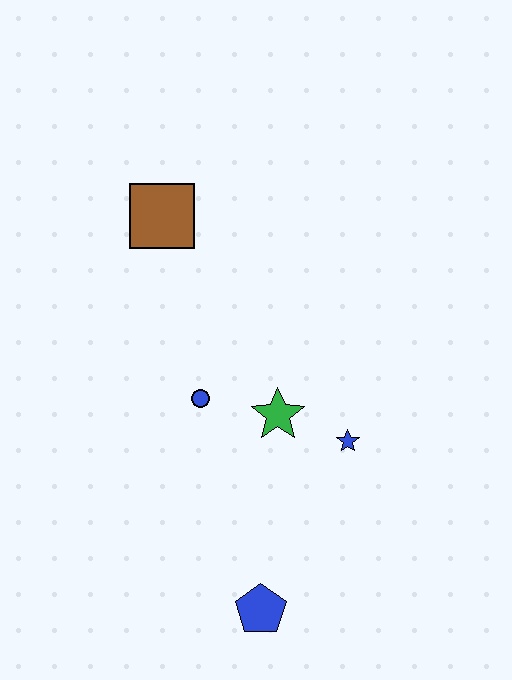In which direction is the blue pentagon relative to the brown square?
The blue pentagon is below the brown square.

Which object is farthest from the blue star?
The brown square is farthest from the blue star.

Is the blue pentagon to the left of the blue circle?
No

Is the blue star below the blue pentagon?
No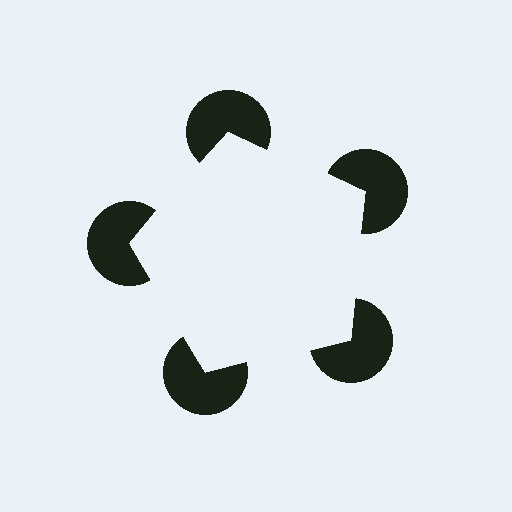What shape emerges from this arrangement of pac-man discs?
An illusory pentagon — its edges are inferred from the aligned wedge cuts in the pac-man discs, not physically drawn.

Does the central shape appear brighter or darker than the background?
It typically appears slightly brighter than the background, even though no actual brightness change is drawn.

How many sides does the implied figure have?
5 sides.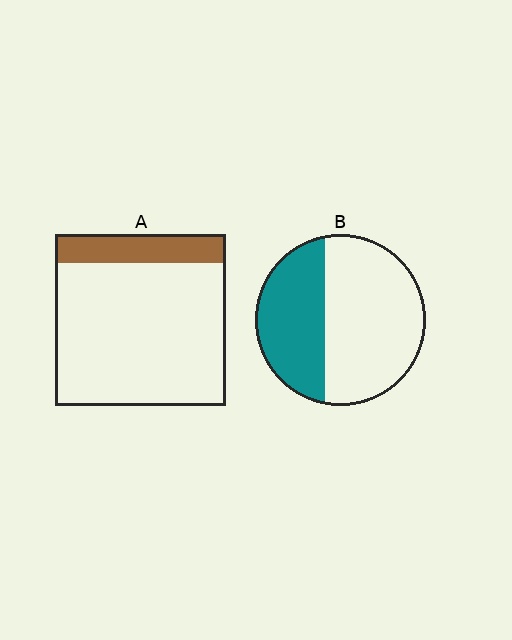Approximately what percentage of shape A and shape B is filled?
A is approximately 15% and B is approximately 40%.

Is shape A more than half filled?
No.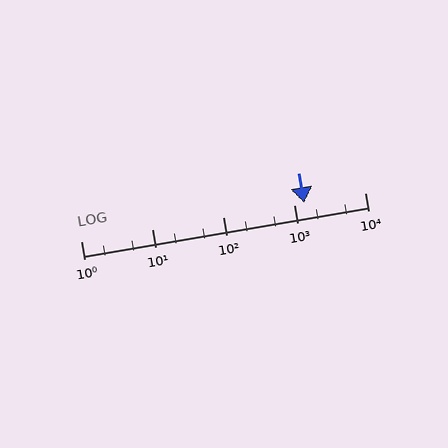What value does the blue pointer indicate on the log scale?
The pointer indicates approximately 1400.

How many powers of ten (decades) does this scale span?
The scale spans 4 decades, from 1 to 10000.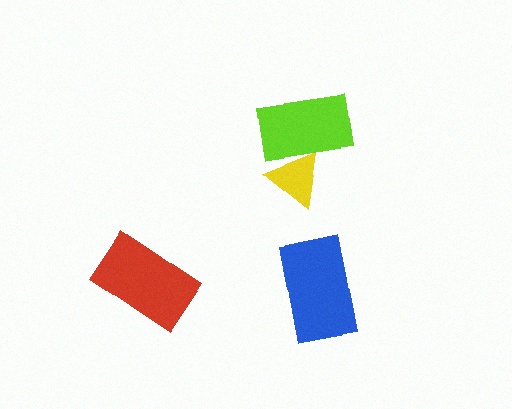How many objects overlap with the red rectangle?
0 objects overlap with the red rectangle.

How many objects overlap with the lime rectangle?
1 object overlaps with the lime rectangle.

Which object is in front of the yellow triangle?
The lime rectangle is in front of the yellow triangle.